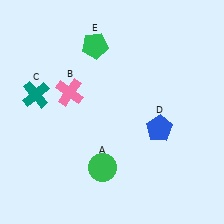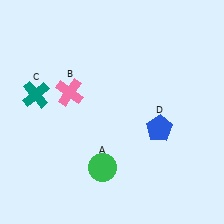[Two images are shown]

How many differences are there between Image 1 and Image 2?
There is 1 difference between the two images.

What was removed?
The green pentagon (E) was removed in Image 2.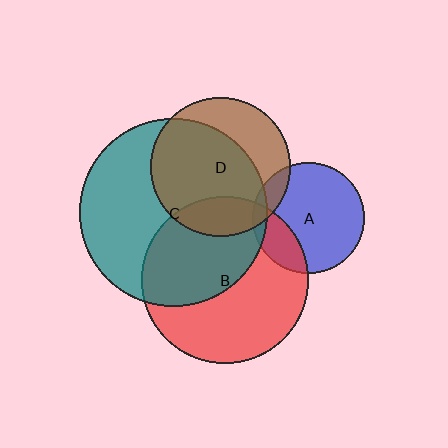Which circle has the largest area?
Circle C (teal).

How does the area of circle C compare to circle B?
Approximately 1.3 times.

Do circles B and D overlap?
Yes.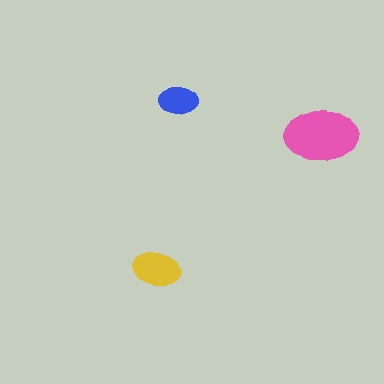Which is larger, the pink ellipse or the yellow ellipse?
The pink one.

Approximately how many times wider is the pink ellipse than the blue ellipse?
About 2 times wider.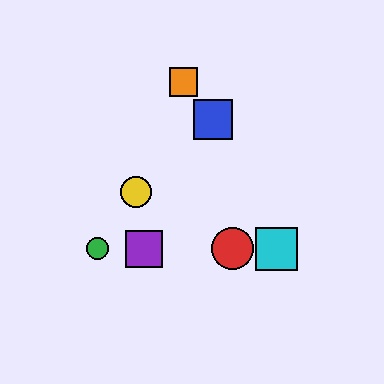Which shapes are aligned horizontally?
The red circle, the green circle, the purple square, the cyan square are aligned horizontally.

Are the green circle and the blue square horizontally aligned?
No, the green circle is at y≈249 and the blue square is at y≈120.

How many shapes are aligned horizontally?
4 shapes (the red circle, the green circle, the purple square, the cyan square) are aligned horizontally.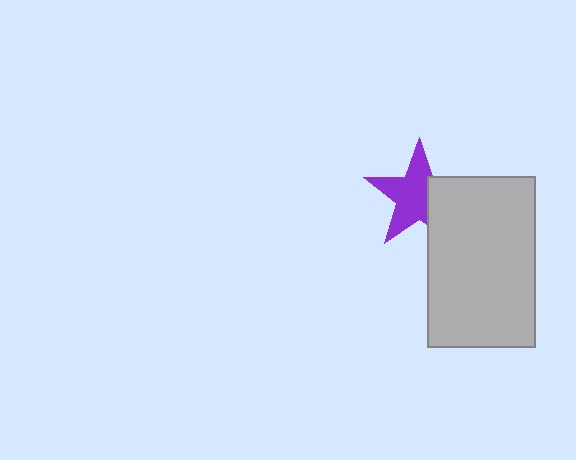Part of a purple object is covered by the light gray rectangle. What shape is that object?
It is a star.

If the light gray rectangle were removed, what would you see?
You would see the complete purple star.